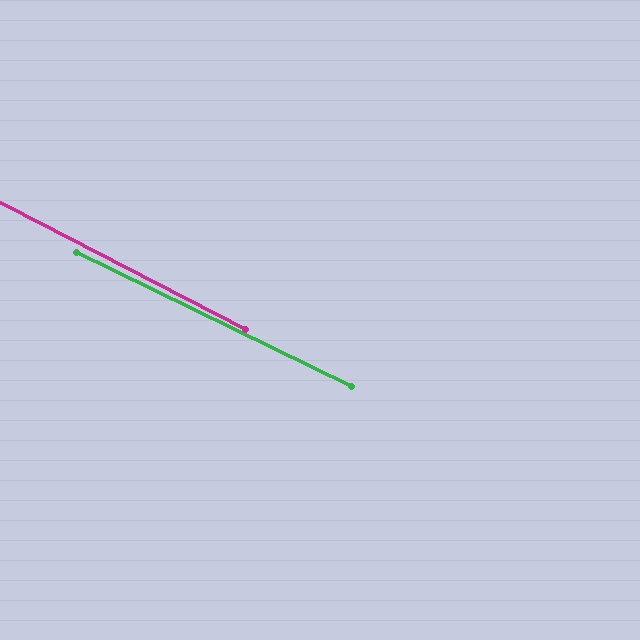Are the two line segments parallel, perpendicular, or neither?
Parallel — their directions differ by only 1.1°.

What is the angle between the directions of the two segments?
Approximately 1 degree.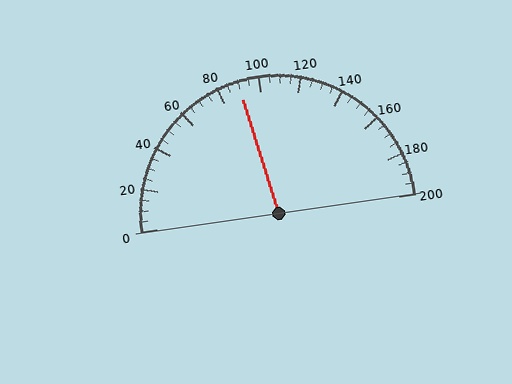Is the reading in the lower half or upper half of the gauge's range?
The reading is in the lower half of the range (0 to 200).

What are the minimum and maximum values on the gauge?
The gauge ranges from 0 to 200.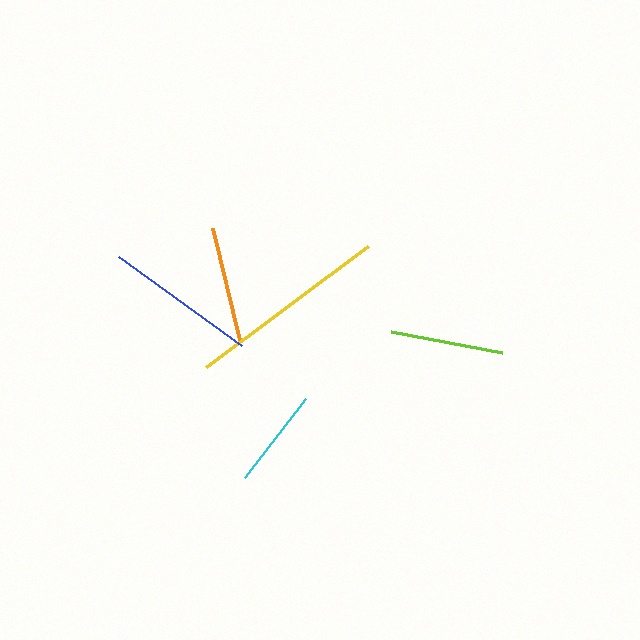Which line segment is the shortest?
The cyan line is the shortest at approximately 99 pixels.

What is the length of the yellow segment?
The yellow segment is approximately 202 pixels long.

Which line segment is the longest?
The yellow line is the longest at approximately 202 pixels.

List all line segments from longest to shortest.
From longest to shortest: yellow, blue, orange, lime, cyan.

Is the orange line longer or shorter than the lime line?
The orange line is longer than the lime line.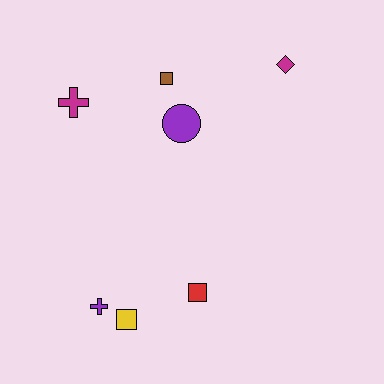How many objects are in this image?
There are 7 objects.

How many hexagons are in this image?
There are no hexagons.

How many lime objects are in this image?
There are no lime objects.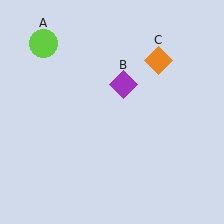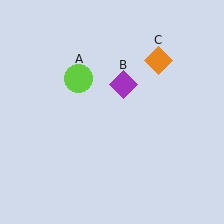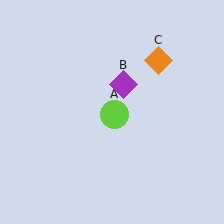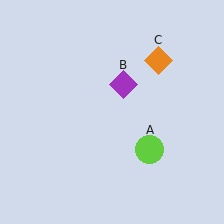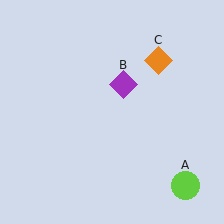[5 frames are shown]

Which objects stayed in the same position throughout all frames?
Purple diamond (object B) and orange diamond (object C) remained stationary.